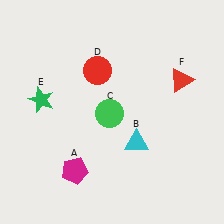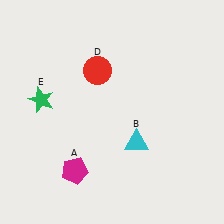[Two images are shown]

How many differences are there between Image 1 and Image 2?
There are 2 differences between the two images.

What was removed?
The green circle (C), the red triangle (F) were removed in Image 2.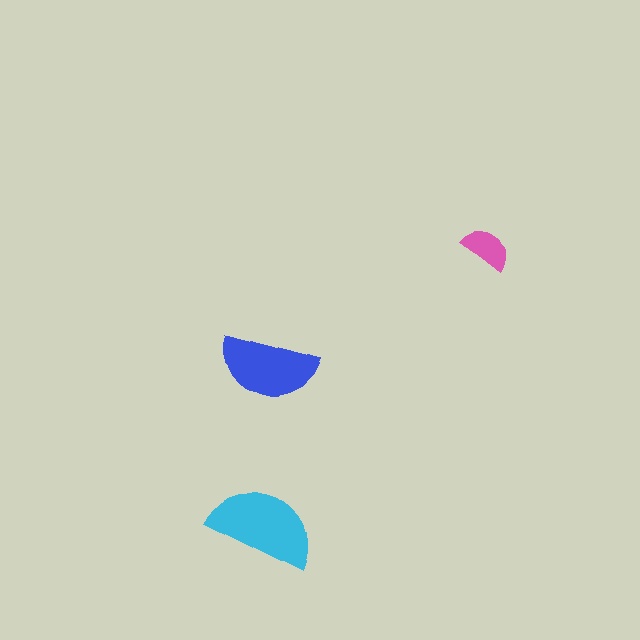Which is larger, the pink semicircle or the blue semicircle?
The blue one.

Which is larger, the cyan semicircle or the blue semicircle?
The cyan one.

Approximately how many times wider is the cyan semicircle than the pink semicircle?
About 2 times wider.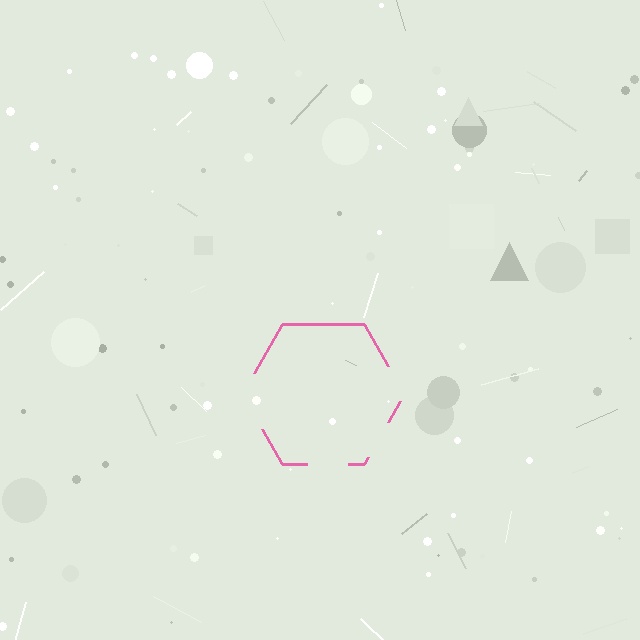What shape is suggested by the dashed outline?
The dashed outline suggests a hexagon.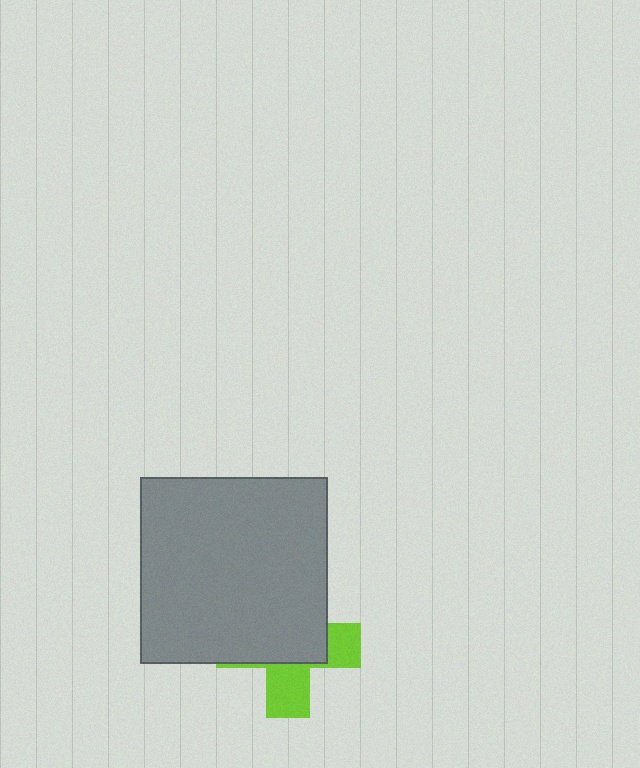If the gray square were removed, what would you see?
You would see the complete lime cross.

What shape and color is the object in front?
The object in front is a gray square.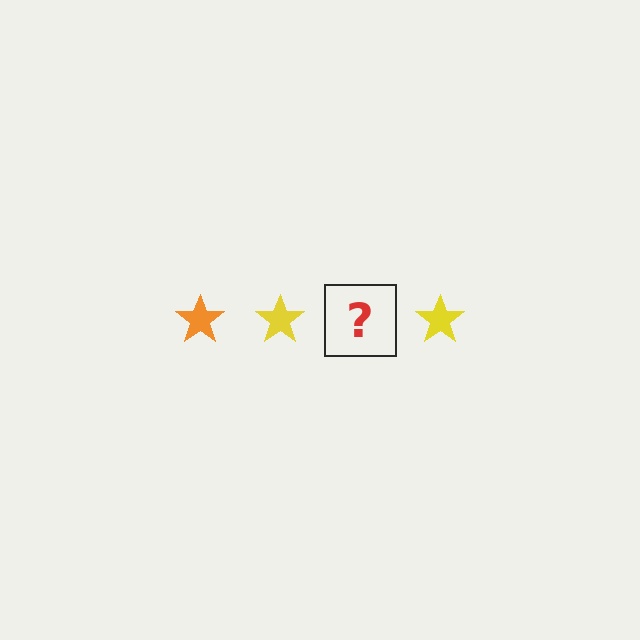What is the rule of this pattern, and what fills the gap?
The rule is that the pattern cycles through orange, yellow stars. The gap should be filled with an orange star.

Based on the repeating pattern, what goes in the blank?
The blank should be an orange star.